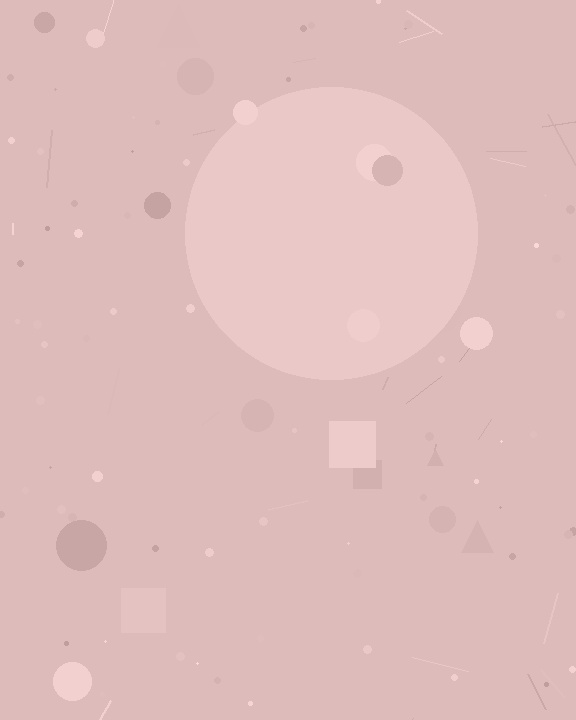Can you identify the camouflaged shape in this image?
The camouflaged shape is a circle.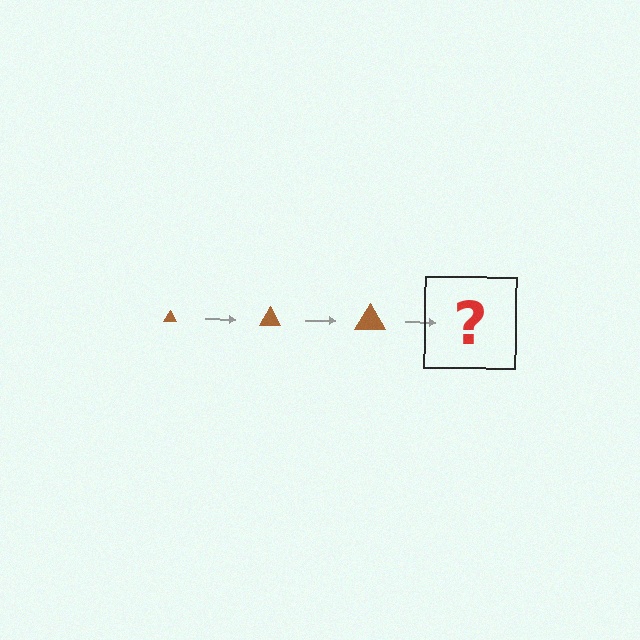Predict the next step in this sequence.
The next step is a brown triangle, larger than the previous one.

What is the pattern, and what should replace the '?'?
The pattern is that the triangle gets progressively larger each step. The '?' should be a brown triangle, larger than the previous one.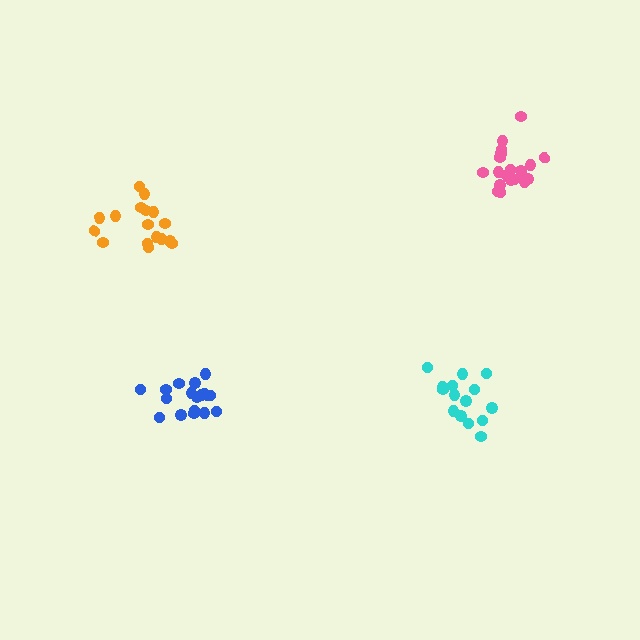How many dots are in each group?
Group 1: 18 dots, Group 2: 21 dots, Group 3: 15 dots, Group 4: 17 dots (71 total).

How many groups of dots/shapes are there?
There are 4 groups.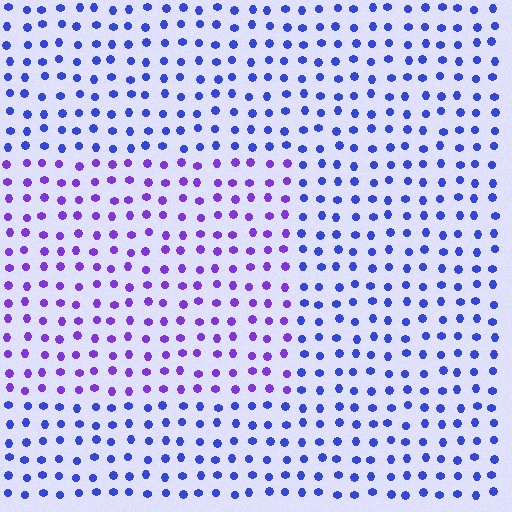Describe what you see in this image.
The image is filled with small blue elements in a uniform arrangement. A rectangle-shaped region is visible where the elements are tinted to a slightly different hue, forming a subtle color boundary.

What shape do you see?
I see a rectangle.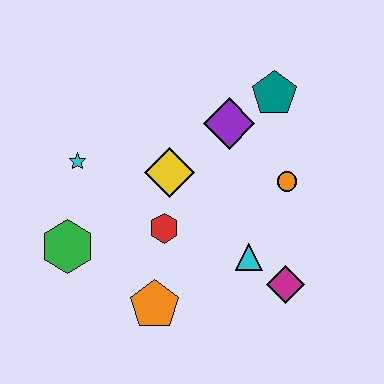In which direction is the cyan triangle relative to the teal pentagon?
The cyan triangle is below the teal pentagon.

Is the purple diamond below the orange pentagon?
No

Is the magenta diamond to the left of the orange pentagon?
No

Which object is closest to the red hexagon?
The yellow diamond is closest to the red hexagon.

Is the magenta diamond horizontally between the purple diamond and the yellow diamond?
No